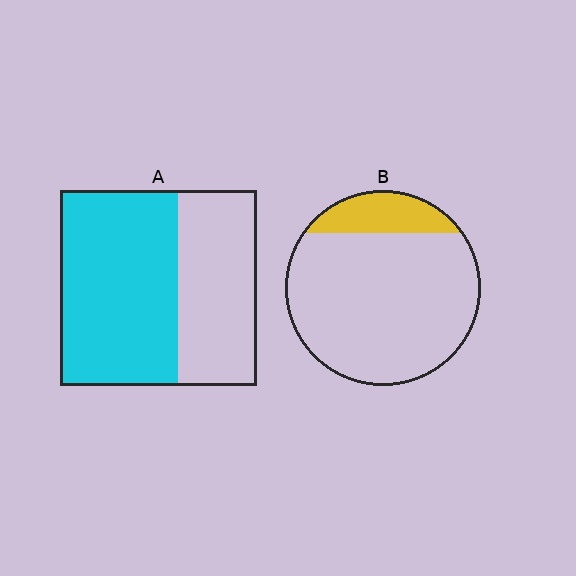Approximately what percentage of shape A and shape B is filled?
A is approximately 60% and B is approximately 15%.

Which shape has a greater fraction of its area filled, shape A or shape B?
Shape A.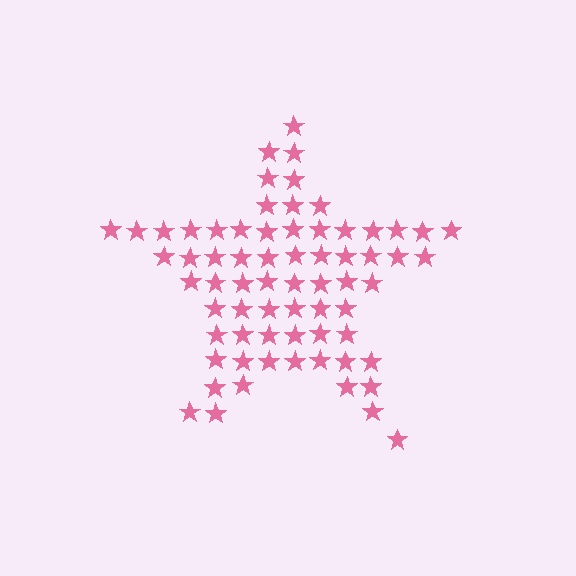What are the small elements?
The small elements are stars.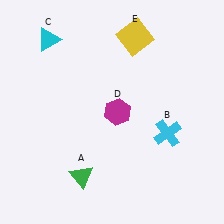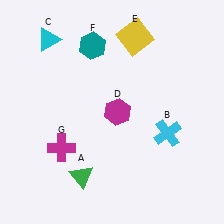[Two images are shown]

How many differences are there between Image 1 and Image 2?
There are 2 differences between the two images.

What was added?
A teal hexagon (F), a magenta cross (G) were added in Image 2.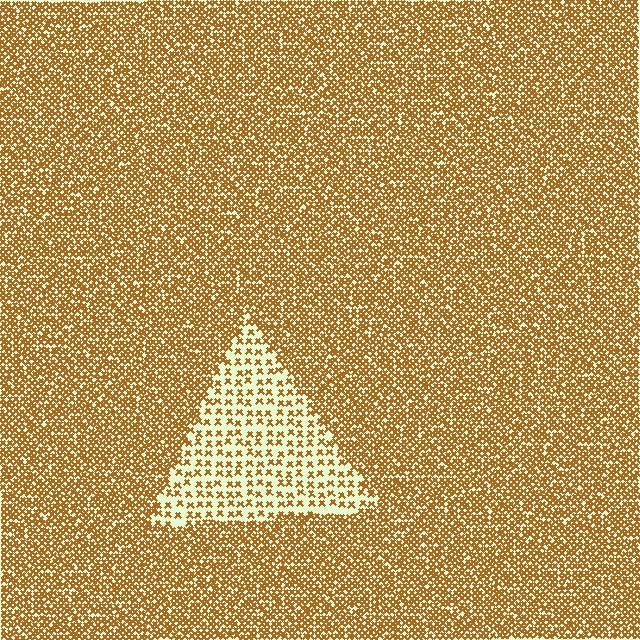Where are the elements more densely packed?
The elements are more densely packed outside the triangle boundary.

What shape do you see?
I see a triangle.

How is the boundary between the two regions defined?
The boundary is defined by a change in element density (approximately 2.6x ratio). All elements are the same color, size, and shape.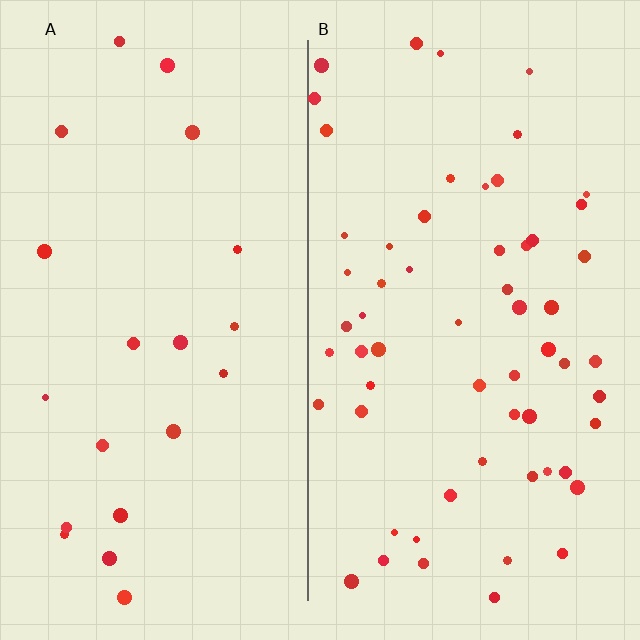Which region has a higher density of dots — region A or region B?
B (the right).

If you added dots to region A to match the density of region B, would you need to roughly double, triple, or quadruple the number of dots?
Approximately triple.